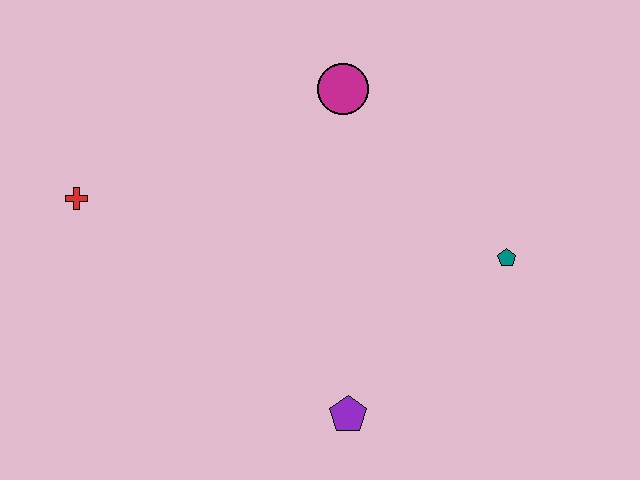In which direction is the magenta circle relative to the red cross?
The magenta circle is to the right of the red cross.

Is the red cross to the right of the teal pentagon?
No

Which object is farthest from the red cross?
The teal pentagon is farthest from the red cross.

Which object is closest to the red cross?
The magenta circle is closest to the red cross.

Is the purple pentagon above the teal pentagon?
No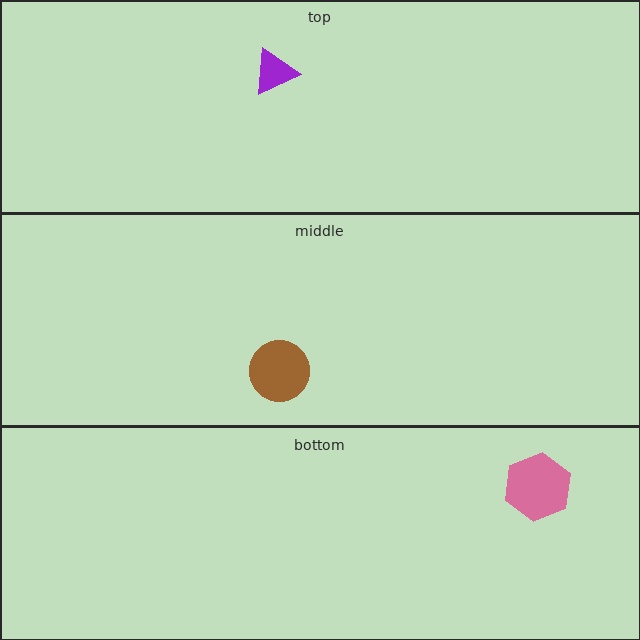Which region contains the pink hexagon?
The bottom region.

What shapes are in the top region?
The purple triangle.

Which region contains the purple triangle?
The top region.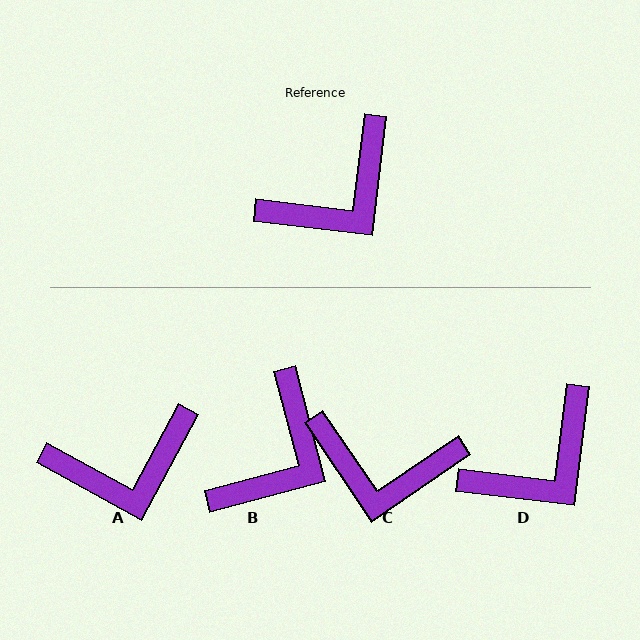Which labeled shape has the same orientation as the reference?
D.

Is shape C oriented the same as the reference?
No, it is off by about 49 degrees.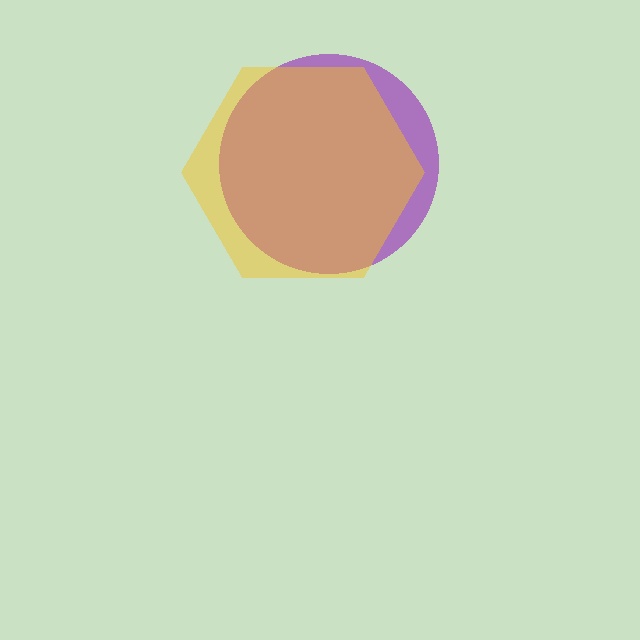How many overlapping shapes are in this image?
There are 2 overlapping shapes in the image.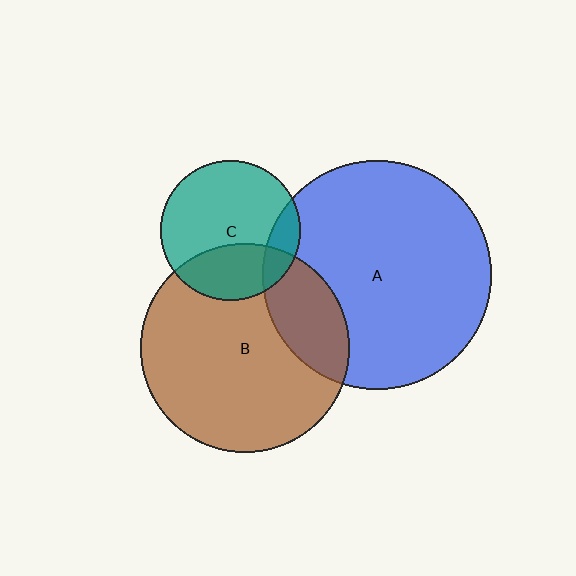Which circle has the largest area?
Circle A (blue).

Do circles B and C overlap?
Yes.